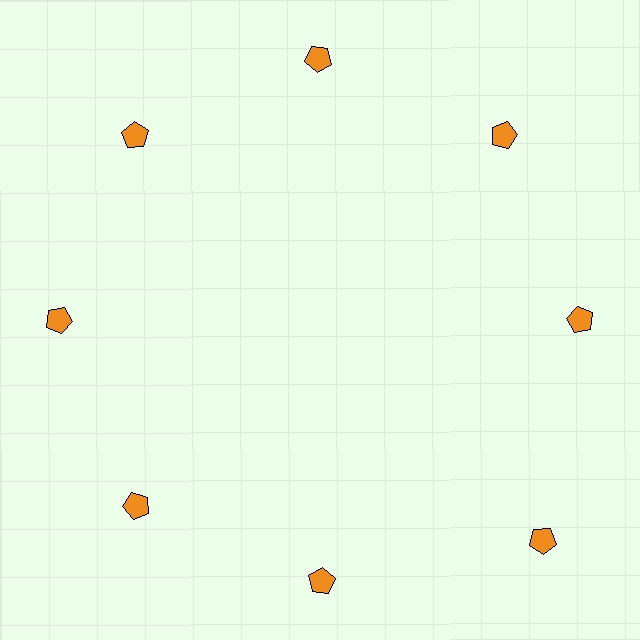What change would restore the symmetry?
The symmetry would be restored by moving it inward, back onto the ring so that all 8 pentagons sit at equal angles and equal distance from the center.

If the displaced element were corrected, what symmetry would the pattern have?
It would have 8-fold rotational symmetry — the pattern would map onto itself every 45 degrees.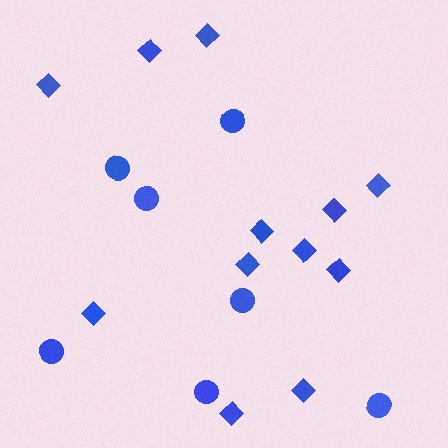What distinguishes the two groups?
There are 2 groups: one group of diamonds (12) and one group of circles (7).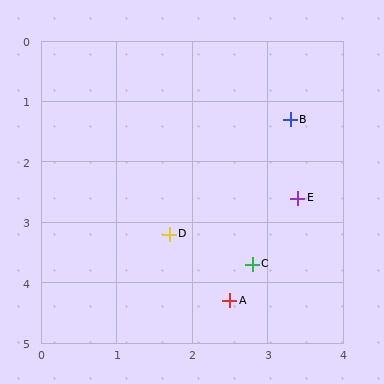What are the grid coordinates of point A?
Point A is at approximately (2.5, 4.3).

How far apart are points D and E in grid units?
Points D and E are about 1.8 grid units apart.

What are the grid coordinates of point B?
Point B is at approximately (3.3, 1.3).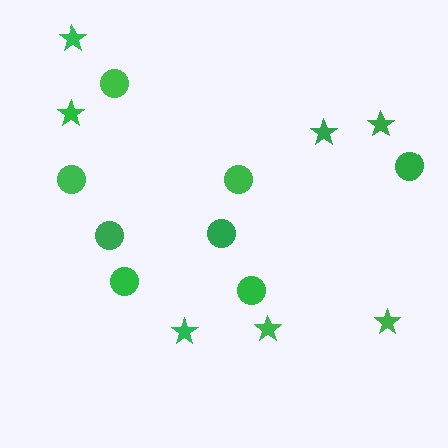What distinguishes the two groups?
There are 2 groups: one group of stars (7) and one group of circles (8).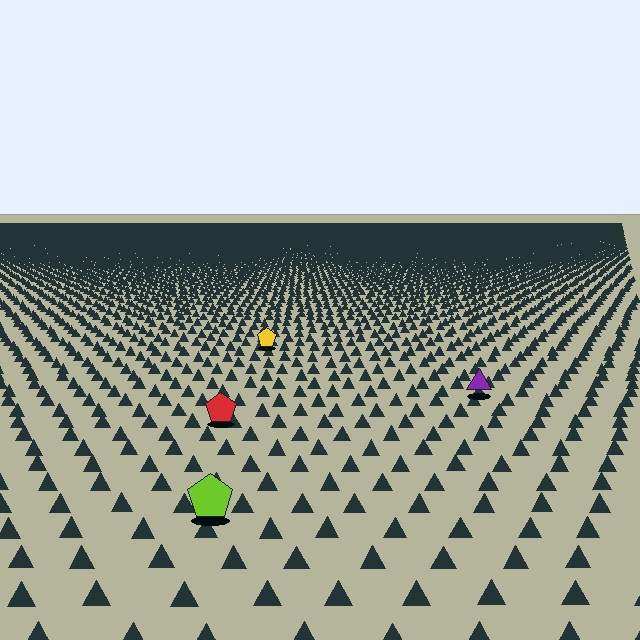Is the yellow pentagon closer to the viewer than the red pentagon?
No. The red pentagon is closer — you can tell from the texture gradient: the ground texture is coarser near it.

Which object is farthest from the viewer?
The yellow pentagon is farthest from the viewer. It appears smaller and the ground texture around it is denser.